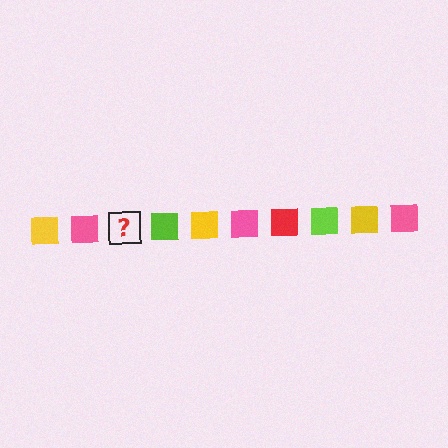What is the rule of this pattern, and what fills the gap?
The rule is that the pattern cycles through yellow, pink, red, lime squares. The gap should be filled with a red square.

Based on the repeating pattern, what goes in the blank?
The blank should be a red square.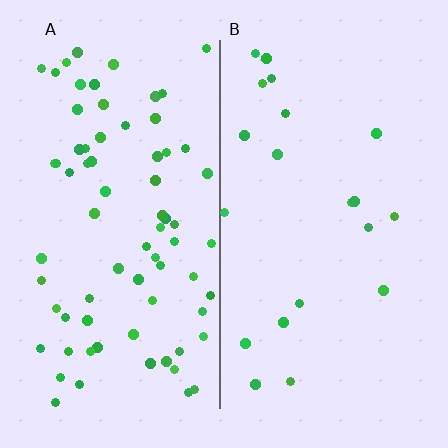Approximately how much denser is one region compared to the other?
Approximately 3.6× — region A over region B.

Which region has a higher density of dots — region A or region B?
A (the left).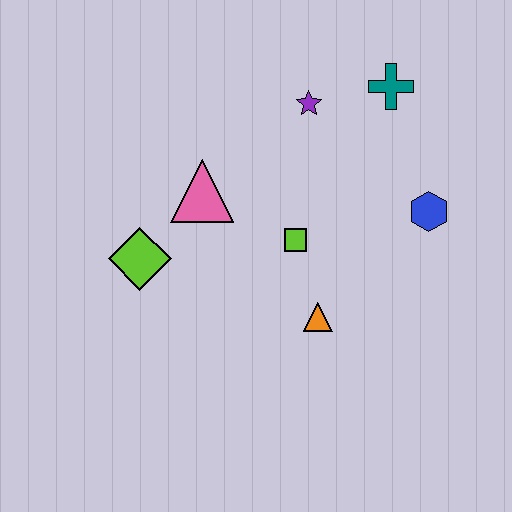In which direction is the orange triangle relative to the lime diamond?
The orange triangle is to the right of the lime diamond.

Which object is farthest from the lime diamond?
The teal cross is farthest from the lime diamond.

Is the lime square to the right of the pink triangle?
Yes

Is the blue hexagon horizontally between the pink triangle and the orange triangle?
No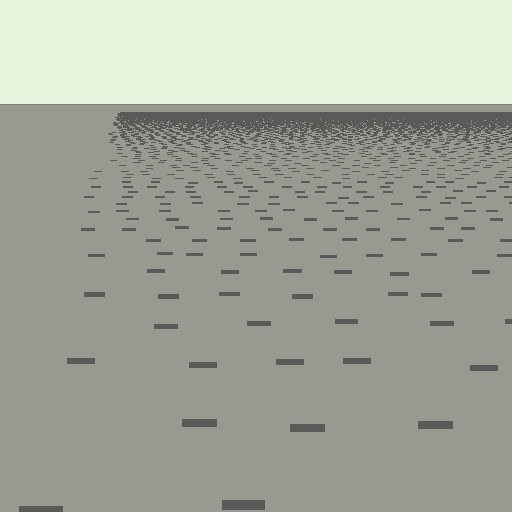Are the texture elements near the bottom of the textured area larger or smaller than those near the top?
Larger. Near the bottom, elements are closer to the viewer and appear at a bigger on-screen size.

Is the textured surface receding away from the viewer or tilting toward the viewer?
The surface is receding away from the viewer. Texture elements get smaller and denser toward the top.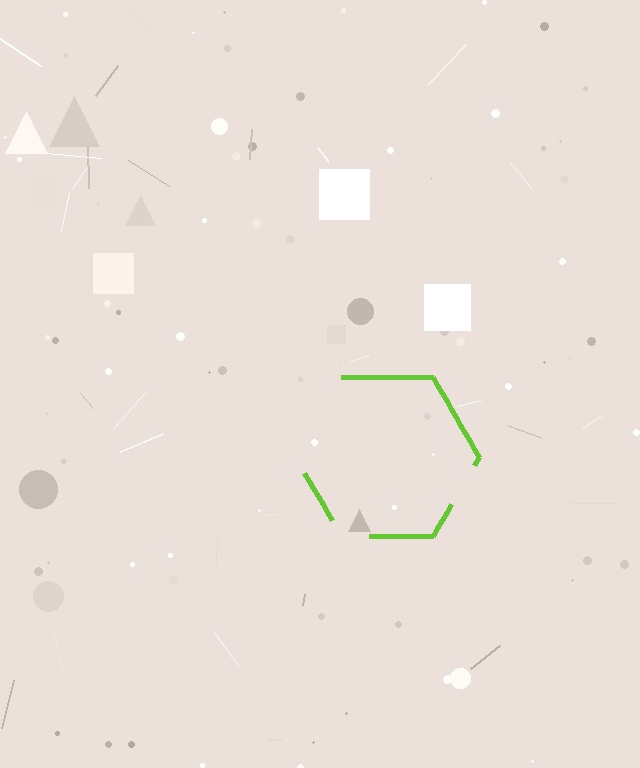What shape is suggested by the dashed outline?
The dashed outline suggests a hexagon.